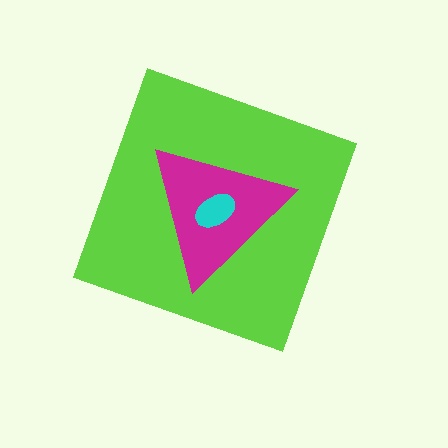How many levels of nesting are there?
3.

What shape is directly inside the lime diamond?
The magenta triangle.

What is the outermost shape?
The lime diamond.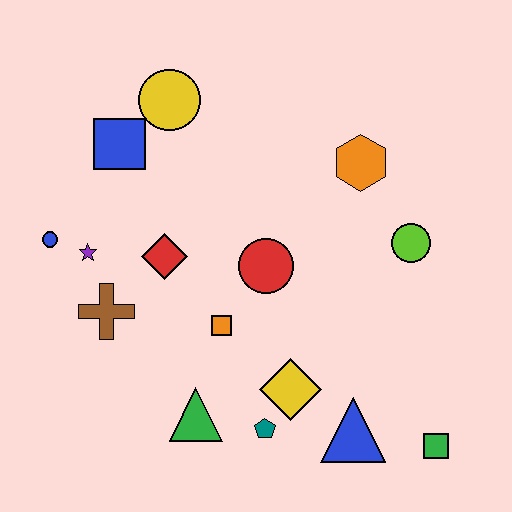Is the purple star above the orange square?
Yes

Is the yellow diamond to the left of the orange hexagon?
Yes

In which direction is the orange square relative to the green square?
The orange square is to the left of the green square.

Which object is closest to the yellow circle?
The blue square is closest to the yellow circle.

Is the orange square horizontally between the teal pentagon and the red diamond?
Yes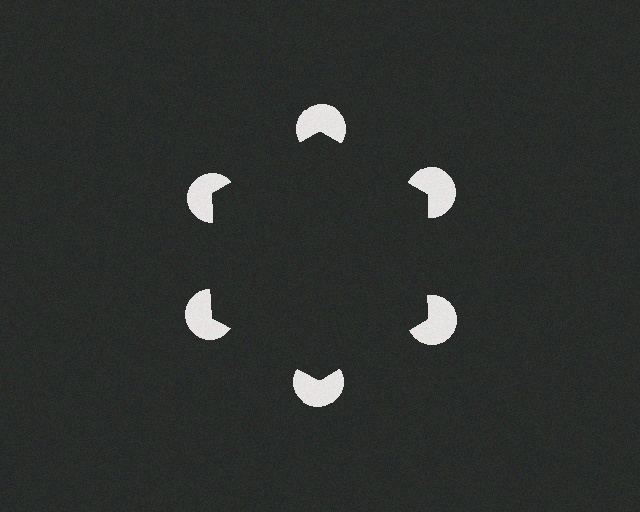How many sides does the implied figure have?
6 sides.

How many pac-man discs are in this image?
There are 6 — one at each vertex of the illusory hexagon.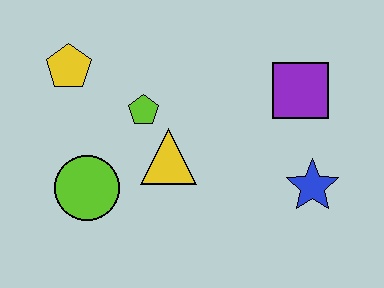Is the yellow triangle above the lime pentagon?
No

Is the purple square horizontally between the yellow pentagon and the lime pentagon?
No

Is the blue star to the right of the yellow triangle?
Yes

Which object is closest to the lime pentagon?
The yellow triangle is closest to the lime pentagon.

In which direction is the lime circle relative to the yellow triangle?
The lime circle is to the left of the yellow triangle.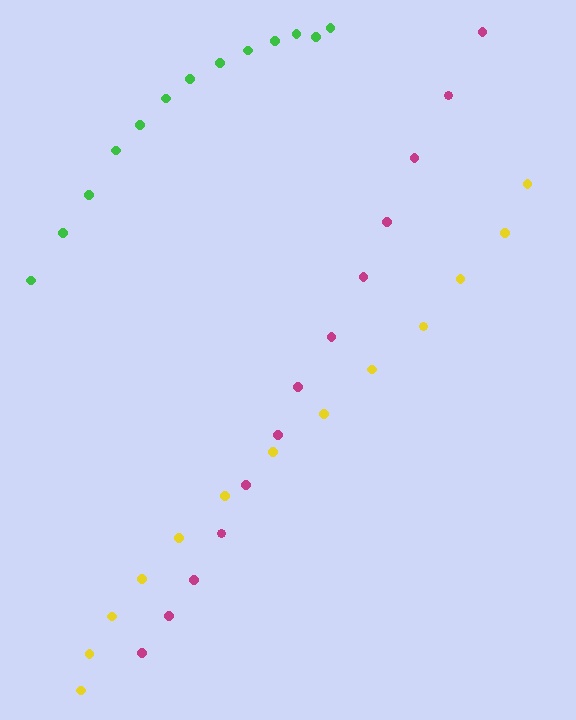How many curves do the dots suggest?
There are 3 distinct paths.